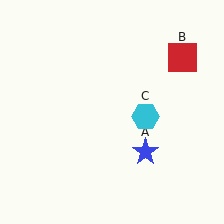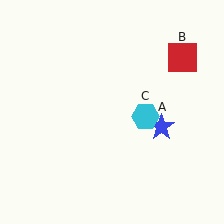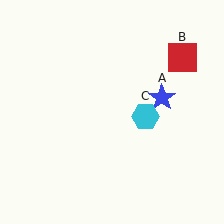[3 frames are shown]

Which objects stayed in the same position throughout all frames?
Red square (object B) and cyan hexagon (object C) remained stationary.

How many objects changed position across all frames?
1 object changed position: blue star (object A).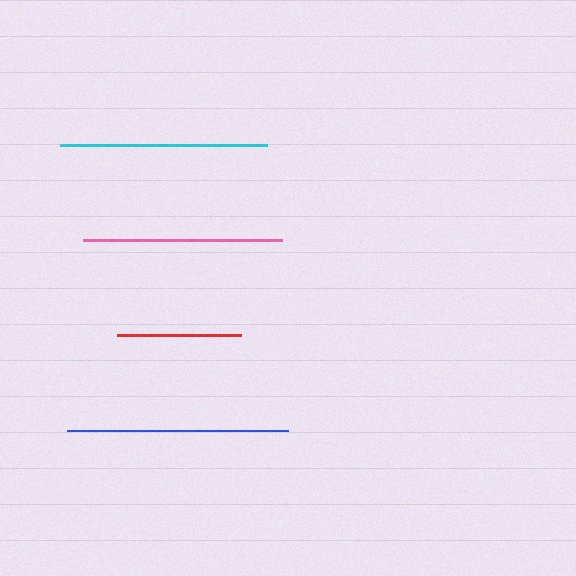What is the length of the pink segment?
The pink segment is approximately 199 pixels long.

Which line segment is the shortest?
The red line is the shortest at approximately 124 pixels.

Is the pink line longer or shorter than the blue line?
The blue line is longer than the pink line.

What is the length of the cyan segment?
The cyan segment is approximately 207 pixels long.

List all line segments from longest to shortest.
From longest to shortest: blue, cyan, pink, red.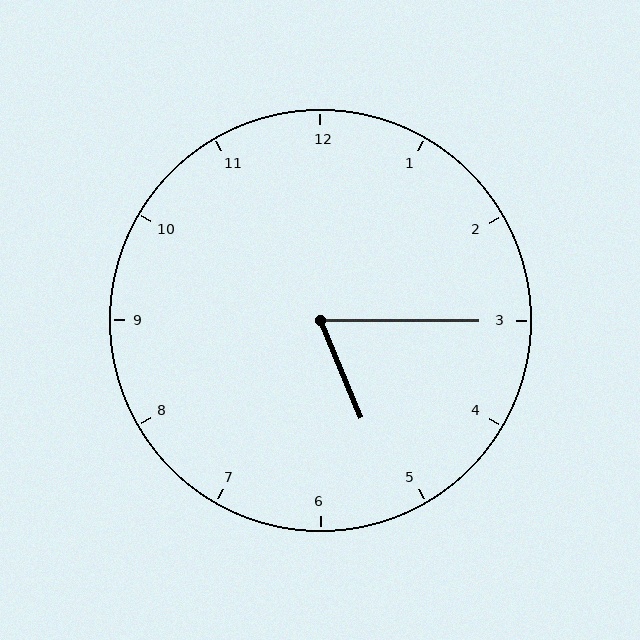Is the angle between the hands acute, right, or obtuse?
It is acute.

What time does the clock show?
5:15.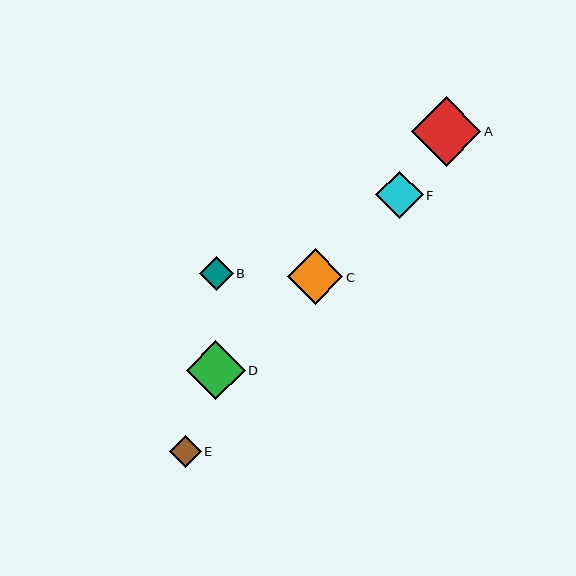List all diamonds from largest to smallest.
From largest to smallest: A, D, C, F, B, E.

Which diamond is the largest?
Diamond A is the largest with a size of approximately 69 pixels.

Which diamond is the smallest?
Diamond E is the smallest with a size of approximately 32 pixels.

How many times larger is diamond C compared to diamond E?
Diamond C is approximately 1.7 times the size of diamond E.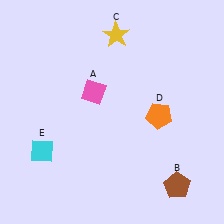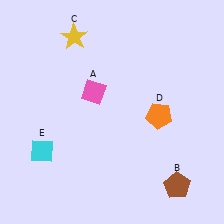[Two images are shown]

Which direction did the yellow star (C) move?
The yellow star (C) moved left.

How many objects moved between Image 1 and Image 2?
1 object moved between the two images.